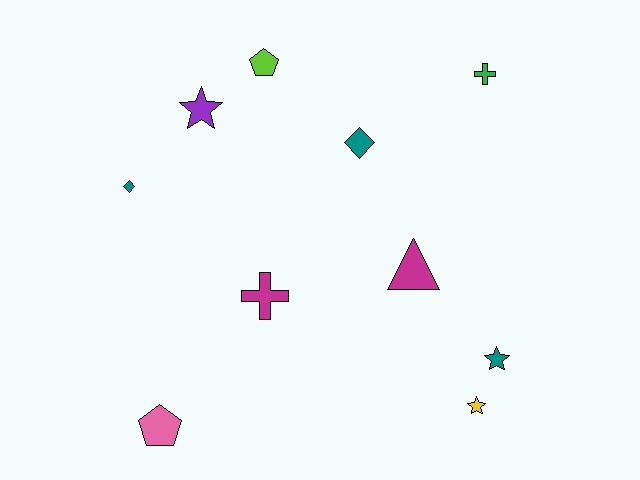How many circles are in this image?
There are no circles.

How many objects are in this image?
There are 10 objects.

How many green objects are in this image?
There is 1 green object.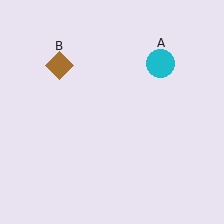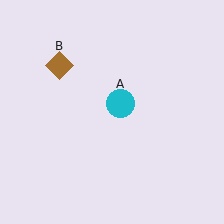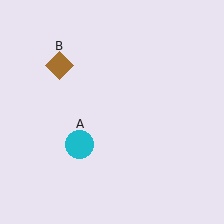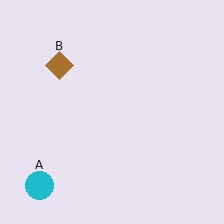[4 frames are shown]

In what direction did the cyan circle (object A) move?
The cyan circle (object A) moved down and to the left.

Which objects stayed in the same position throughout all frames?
Brown diamond (object B) remained stationary.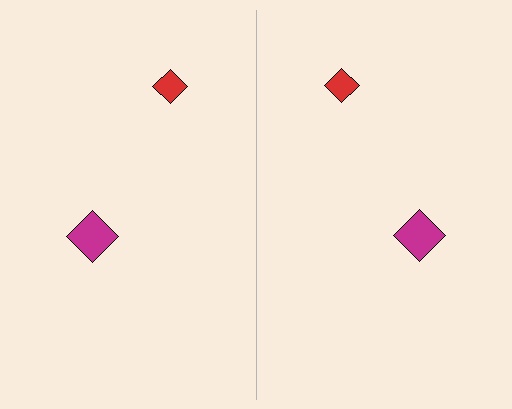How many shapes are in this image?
There are 4 shapes in this image.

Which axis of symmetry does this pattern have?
The pattern has a vertical axis of symmetry running through the center of the image.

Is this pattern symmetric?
Yes, this pattern has bilateral (reflection) symmetry.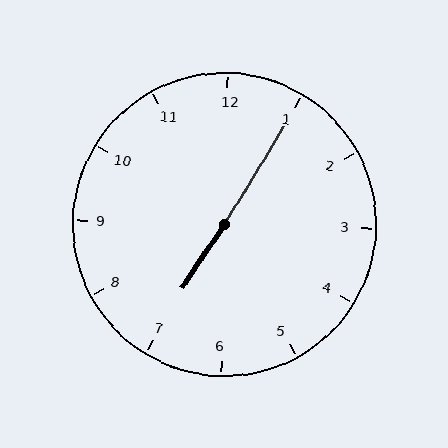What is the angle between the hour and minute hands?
Approximately 178 degrees.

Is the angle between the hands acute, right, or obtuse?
It is obtuse.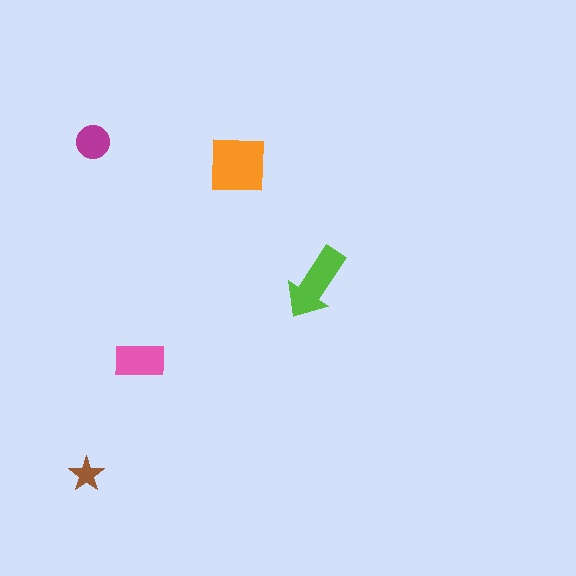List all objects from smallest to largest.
The brown star, the magenta circle, the pink rectangle, the lime arrow, the orange square.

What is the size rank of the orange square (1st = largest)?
1st.